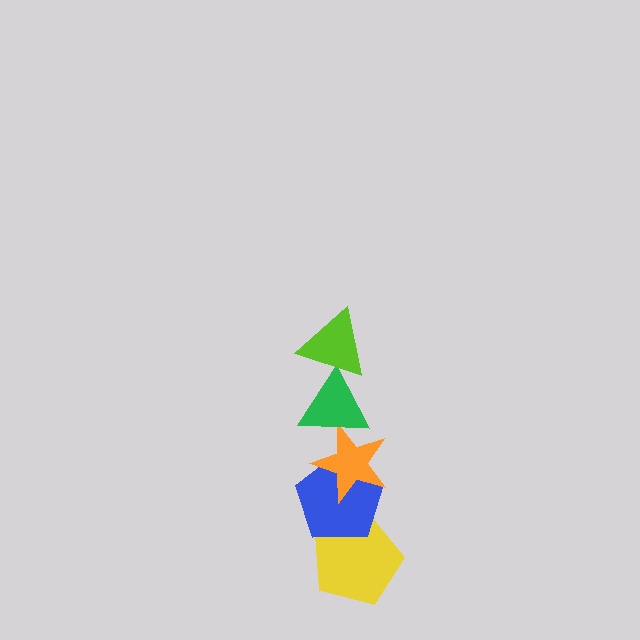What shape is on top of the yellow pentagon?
The blue pentagon is on top of the yellow pentagon.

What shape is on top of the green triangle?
The lime triangle is on top of the green triangle.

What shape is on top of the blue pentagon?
The orange star is on top of the blue pentagon.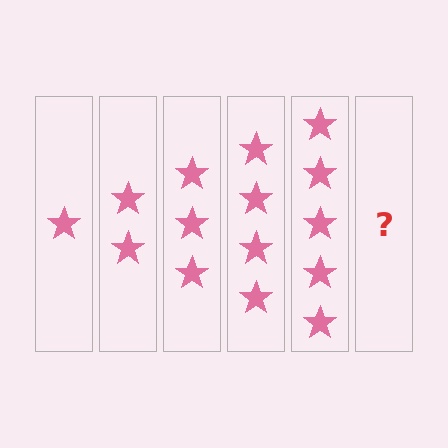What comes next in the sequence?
The next element should be 6 stars.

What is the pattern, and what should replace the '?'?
The pattern is that each step adds one more star. The '?' should be 6 stars.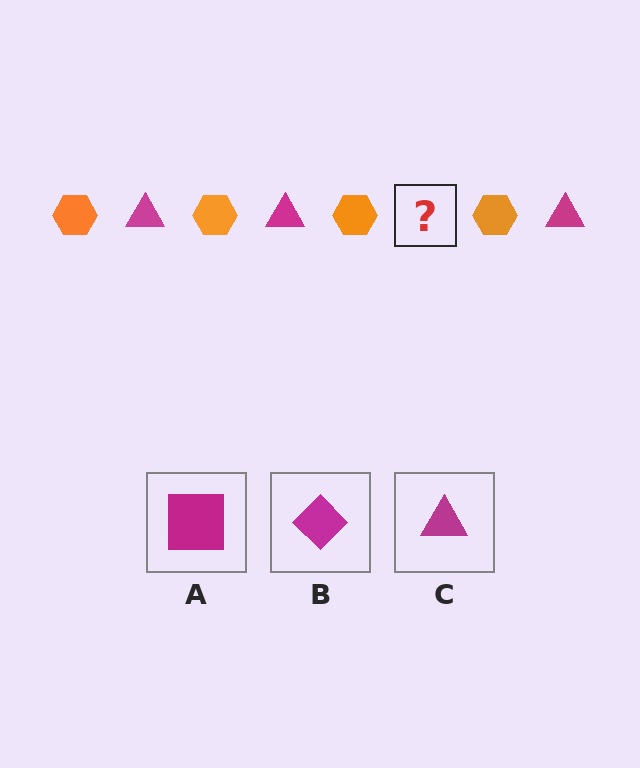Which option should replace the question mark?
Option C.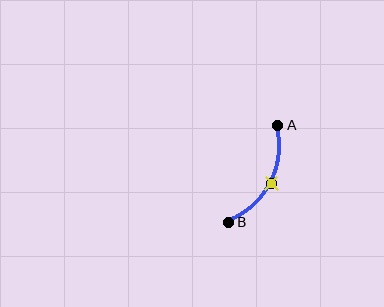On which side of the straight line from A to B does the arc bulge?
The arc bulges to the right of the straight line connecting A and B.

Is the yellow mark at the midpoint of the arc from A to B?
Yes. The yellow mark lies on the arc at equal arc-length from both A and B — it is the arc midpoint.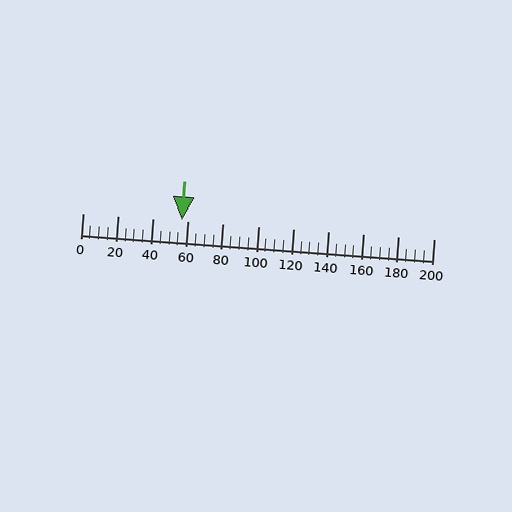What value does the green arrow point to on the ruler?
The green arrow points to approximately 56.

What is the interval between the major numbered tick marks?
The major tick marks are spaced 20 units apart.